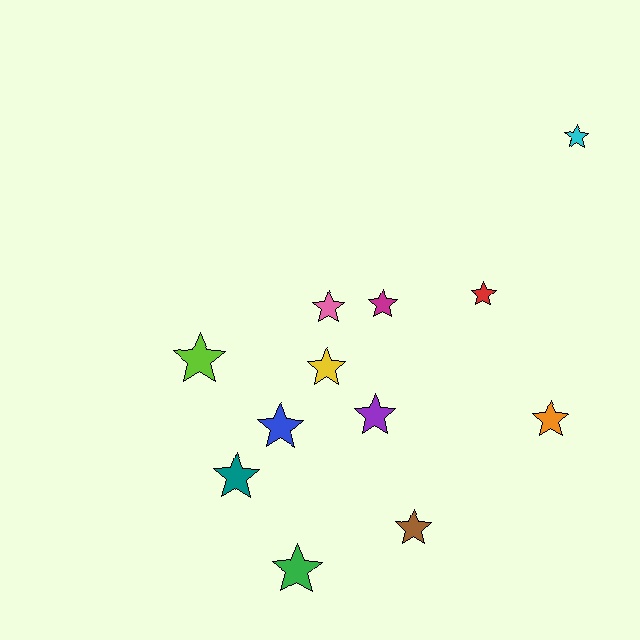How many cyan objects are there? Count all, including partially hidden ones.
There is 1 cyan object.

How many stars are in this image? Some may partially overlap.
There are 12 stars.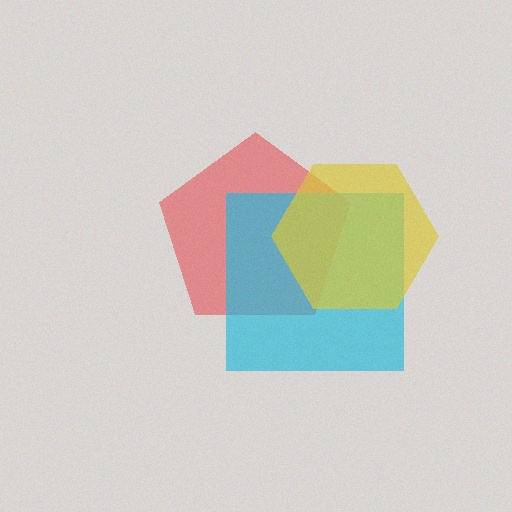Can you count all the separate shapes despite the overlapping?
Yes, there are 3 separate shapes.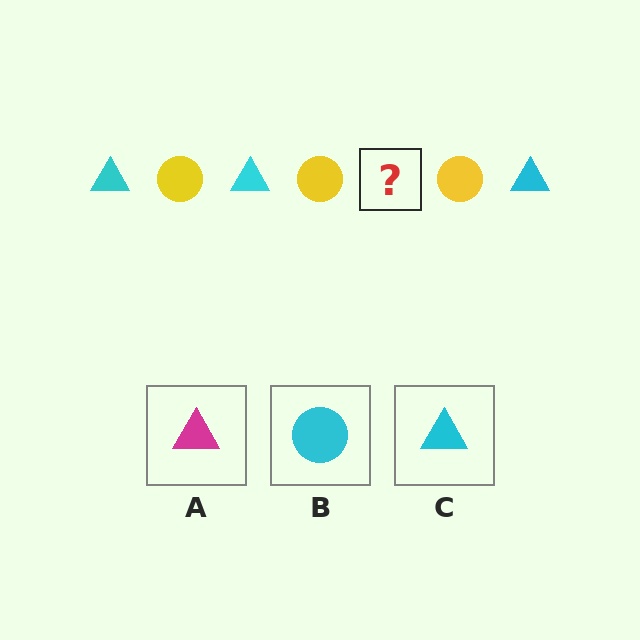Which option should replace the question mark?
Option C.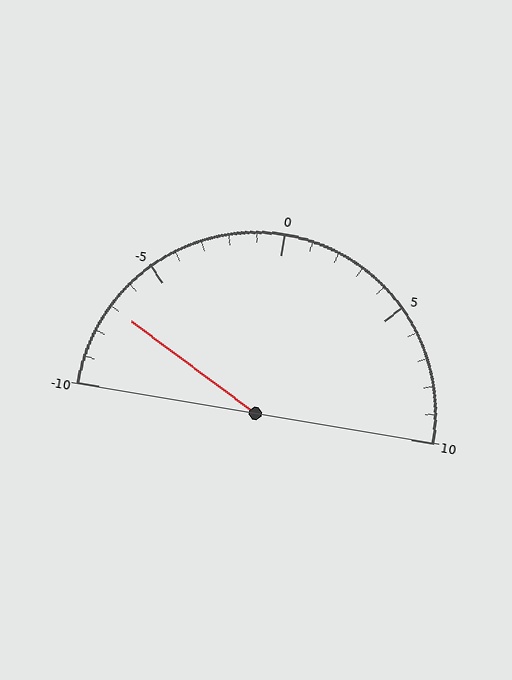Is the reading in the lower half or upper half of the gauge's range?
The reading is in the lower half of the range (-10 to 10).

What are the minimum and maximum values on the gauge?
The gauge ranges from -10 to 10.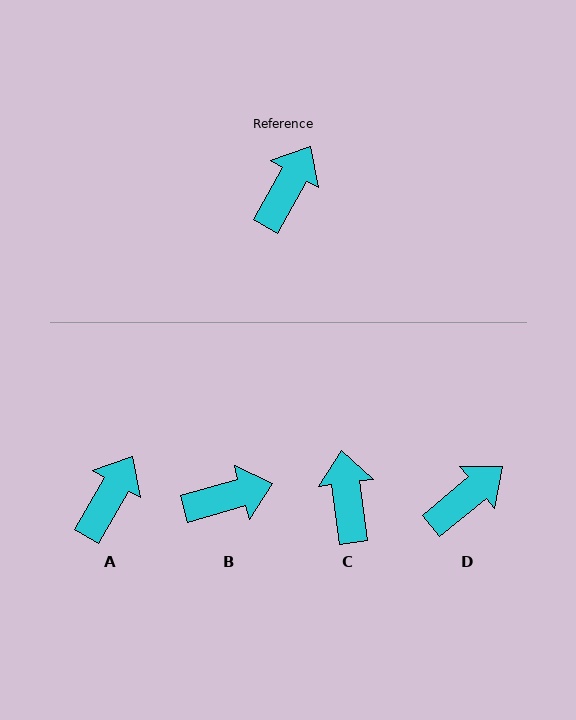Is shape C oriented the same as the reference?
No, it is off by about 37 degrees.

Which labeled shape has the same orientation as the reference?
A.